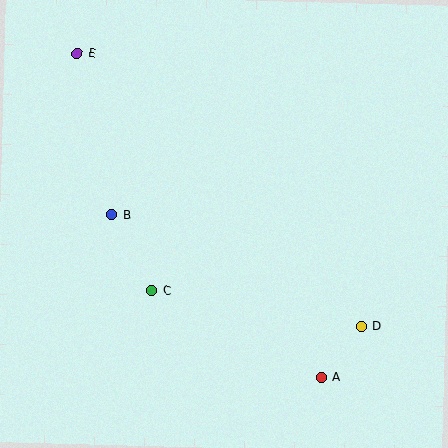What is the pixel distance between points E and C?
The distance between E and C is 248 pixels.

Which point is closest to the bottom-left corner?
Point C is closest to the bottom-left corner.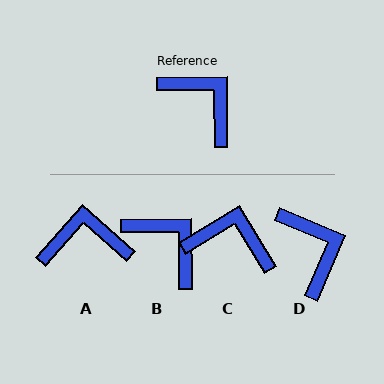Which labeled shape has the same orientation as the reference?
B.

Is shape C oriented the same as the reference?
No, it is off by about 31 degrees.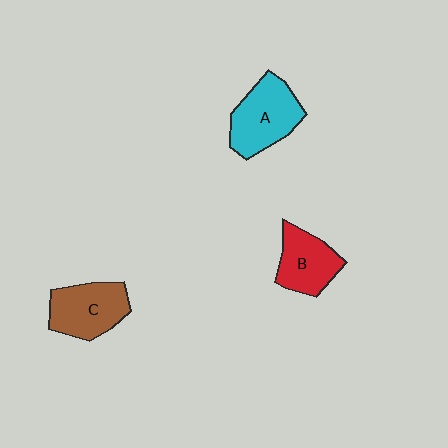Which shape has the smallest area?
Shape B (red).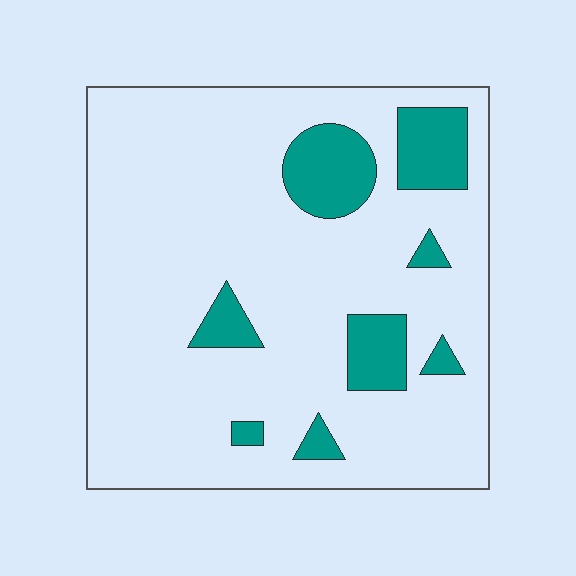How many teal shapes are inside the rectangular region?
8.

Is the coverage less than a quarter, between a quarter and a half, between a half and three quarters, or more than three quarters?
Less than a quarter.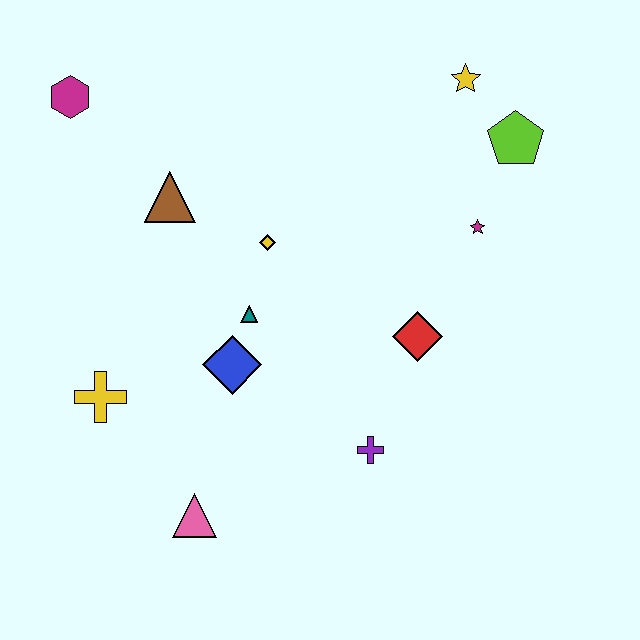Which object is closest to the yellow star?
The lime pentagon is closest to the yellow star.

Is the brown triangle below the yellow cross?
No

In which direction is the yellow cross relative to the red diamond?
The yellow cross is to the left of the red diamond.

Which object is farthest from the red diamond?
The magenta hexagon is farthest from the red diamond.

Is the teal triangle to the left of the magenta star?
Yes